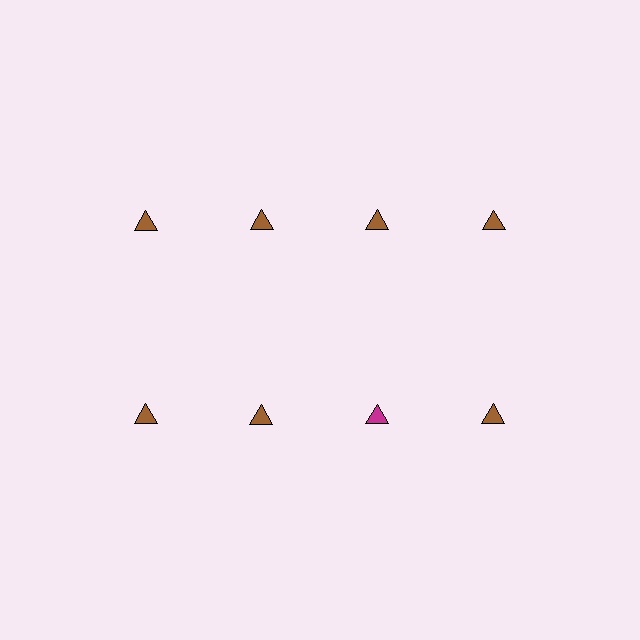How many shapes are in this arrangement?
There are 8 shapes arranged in a grid pattern.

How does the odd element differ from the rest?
It has a different color: magenta instead of brown.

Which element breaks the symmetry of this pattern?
The magenta triangle in the second row, center column breaks the symmetry. All other shapes are brown triangles.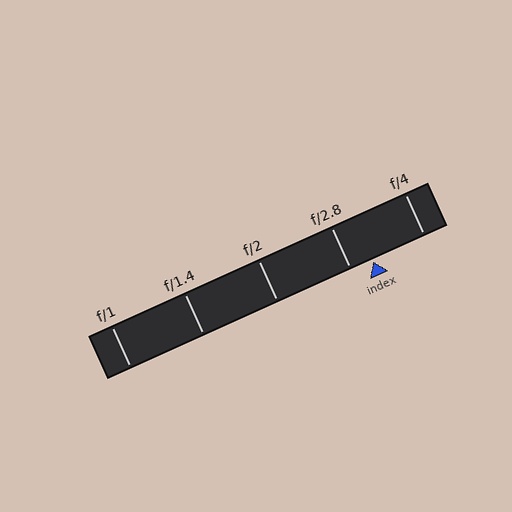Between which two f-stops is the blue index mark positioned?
The index mark is between f/2.8 and f/4.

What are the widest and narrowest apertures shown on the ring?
The widest aperture shown is f/1 and the narrowest is f/4.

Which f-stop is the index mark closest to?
The index mark is closest to f/2.8.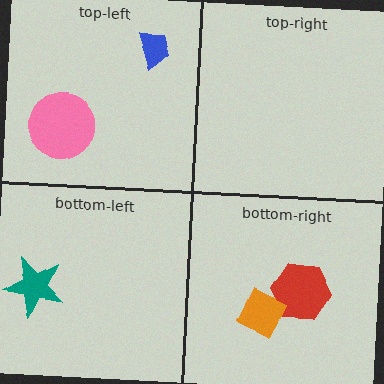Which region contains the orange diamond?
The bottom-right region.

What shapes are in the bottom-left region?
The teal star.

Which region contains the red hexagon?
The bottom-right region.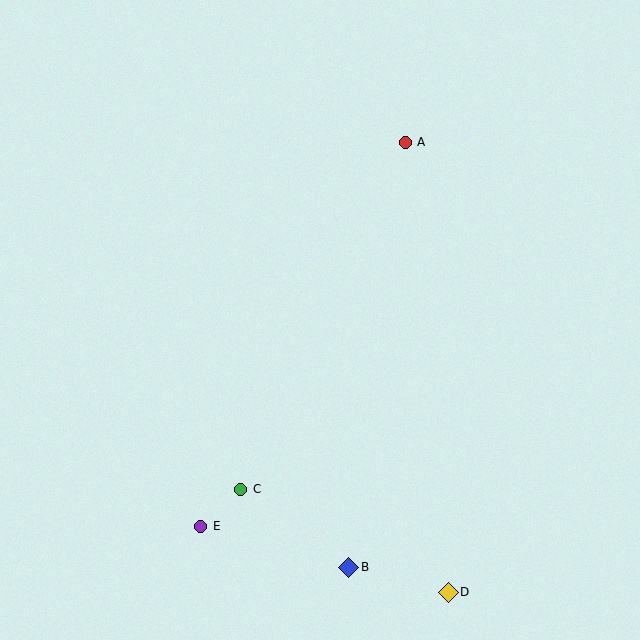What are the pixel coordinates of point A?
Point A is at (405, 142).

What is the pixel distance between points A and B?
The distance between A and B is 428 pixels.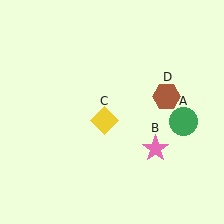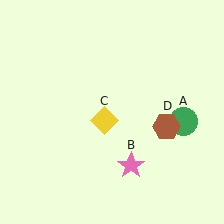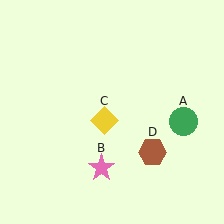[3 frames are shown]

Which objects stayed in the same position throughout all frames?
Green circle (object A) and yellow diamond (object C) remained stationary.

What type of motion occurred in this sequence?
The pink star (object B), brown hexagon (object D) rotated clockwise around the center of the scene.